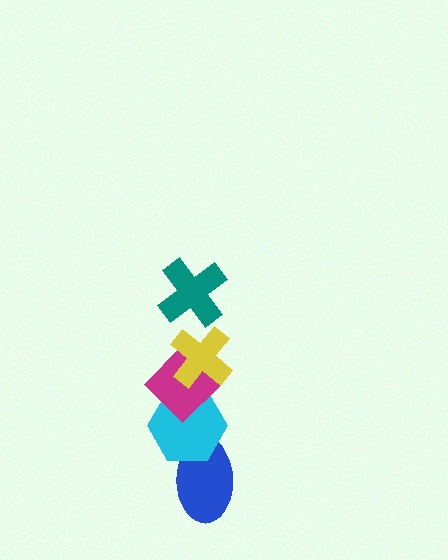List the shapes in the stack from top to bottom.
From top to bottom: the teal cross, the yellow cross, the magenta diamond, the cyan hexagon, the blue ellipse.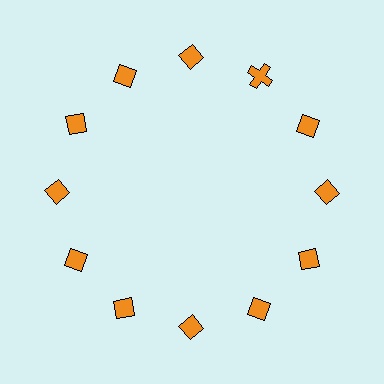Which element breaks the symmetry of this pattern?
The orange cross at roughly the 1 o'clock position breaks the symmetry. All other shapes are orange diamonds.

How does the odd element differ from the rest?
It has a different shape: cross instead of diamond.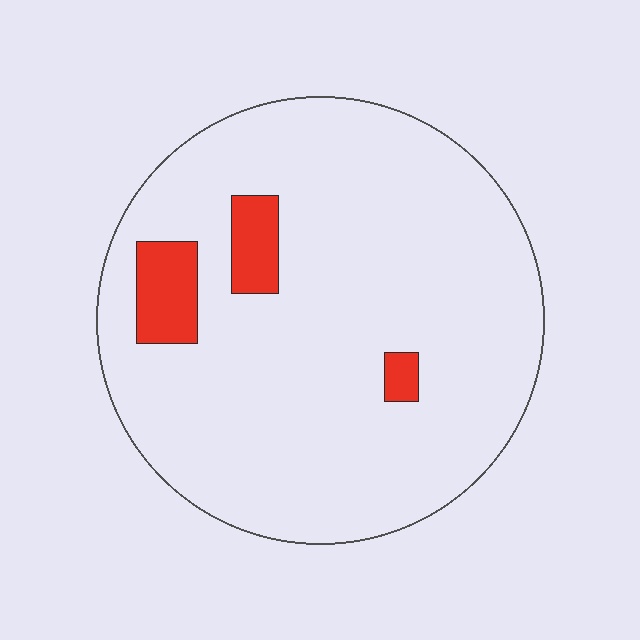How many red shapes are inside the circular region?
3.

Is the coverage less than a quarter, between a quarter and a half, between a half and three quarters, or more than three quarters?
Less than a quarter.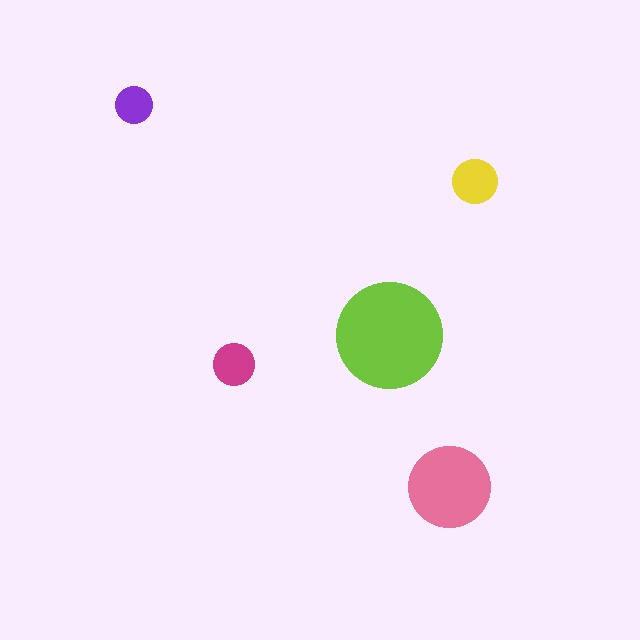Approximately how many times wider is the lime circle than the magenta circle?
About 2.5 times wider.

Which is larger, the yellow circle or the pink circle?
The pink one.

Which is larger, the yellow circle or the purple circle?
The yellow one.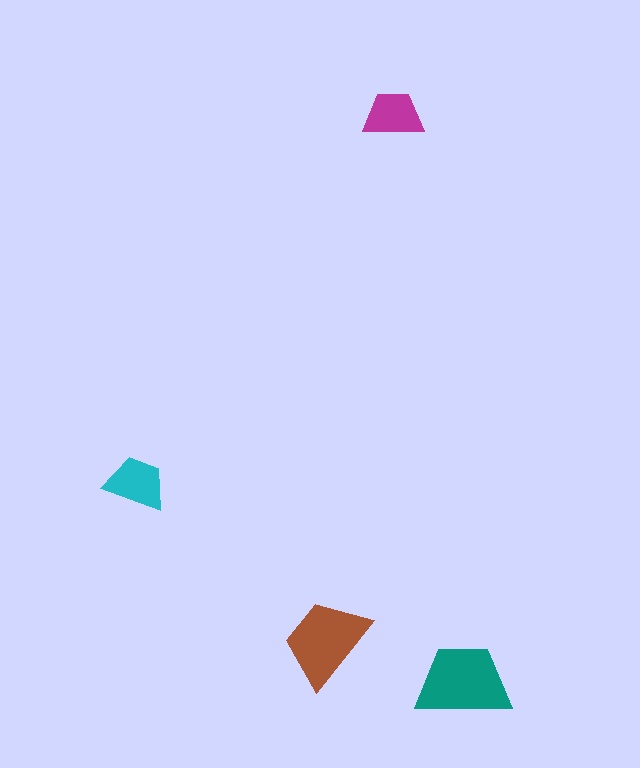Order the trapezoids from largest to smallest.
the teal one, the brown one, the cyan one, the magenta one.